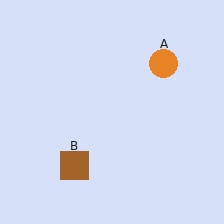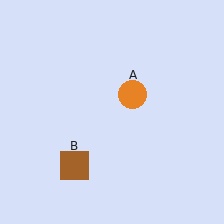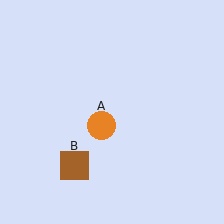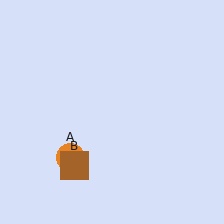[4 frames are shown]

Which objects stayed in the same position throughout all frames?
Brown square (object B) remained stationary.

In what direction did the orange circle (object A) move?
The orange circle (object A) moved down and to the left.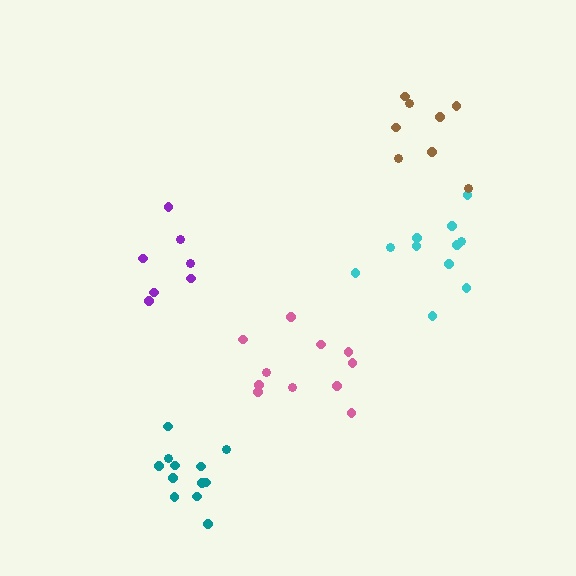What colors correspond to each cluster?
The clusters are colored: pink, cyan, purple, brown, teal.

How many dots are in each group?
Group 1: 11 dots, Group 2: 11 dots, Group 3: 7 dots, Group 4: 8 dots, Group 5: 12 dots (49 total).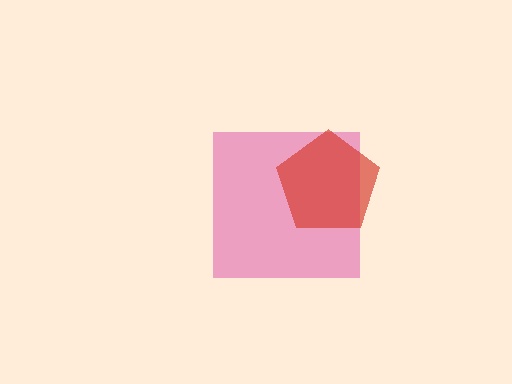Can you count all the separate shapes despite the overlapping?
Yes, there are 2 separate shapes.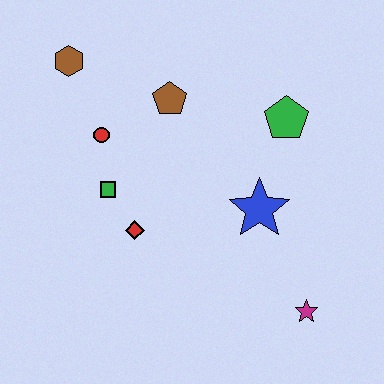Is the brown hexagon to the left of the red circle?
Yes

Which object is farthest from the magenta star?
The brown hexagon is farthest from the magenta star.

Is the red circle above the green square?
Yes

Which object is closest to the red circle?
The green square is closest to the red circle.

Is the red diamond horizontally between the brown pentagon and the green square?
Yes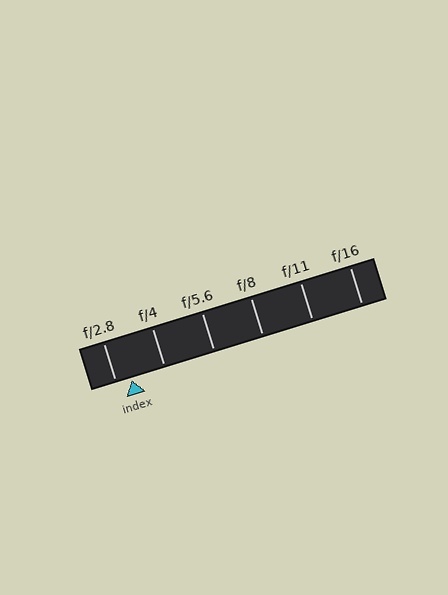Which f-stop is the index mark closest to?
The index mark is closest to f/2.8.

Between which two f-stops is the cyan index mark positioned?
The index mark is between f/2.8 and f/4.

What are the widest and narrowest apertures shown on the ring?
The widest aperture shown is f/2.8 and the narrowest is f/16.